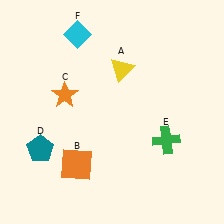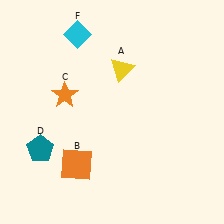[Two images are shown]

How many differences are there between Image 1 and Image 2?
There is 1 difference between the two images.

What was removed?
The green cross (E) was removed in Image 2.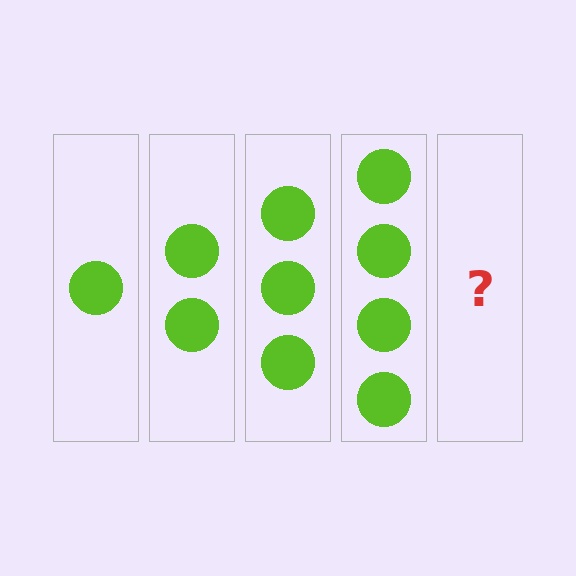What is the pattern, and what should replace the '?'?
The pattern is that each step adds one more circle. The '?' should be 5 circles.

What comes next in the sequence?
The next element should be 5 circles.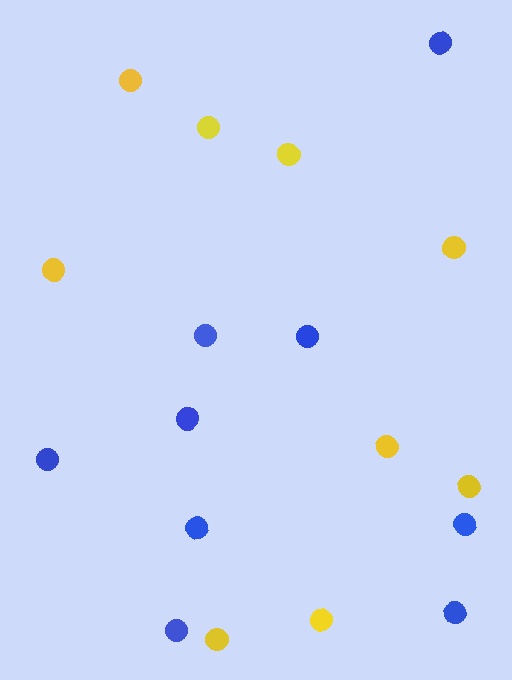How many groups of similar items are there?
There are 2 groups: one group of yellow circles (9) and one group of blue circles (9).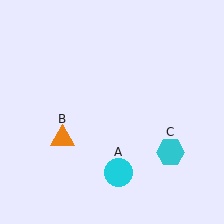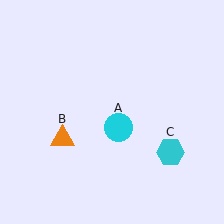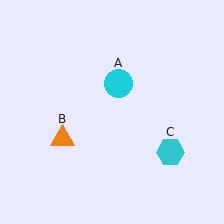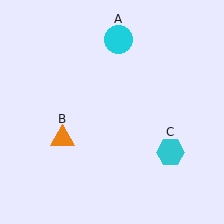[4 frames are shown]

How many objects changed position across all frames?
1 object changed position: cyan circle (object A).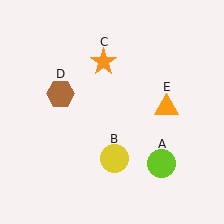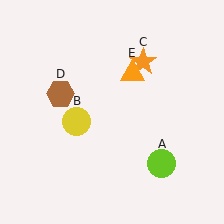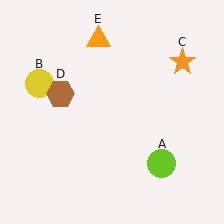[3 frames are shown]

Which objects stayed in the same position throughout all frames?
Lime circle (object A) and brown hexagon (object D) remained stationary.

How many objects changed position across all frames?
3 objects changed position: yellow circle (object B), orange star (object C), orange triangle (object E).